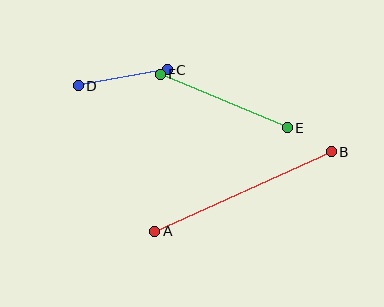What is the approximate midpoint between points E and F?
The midpoint is at approximately (224, 101) pixels.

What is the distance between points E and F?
The distance is approximately 138 pixels.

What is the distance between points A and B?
The distance is approximately 194 pixels.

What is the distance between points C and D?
The distance is approximately 91 pixels.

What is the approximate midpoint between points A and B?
The midpoint is at approximately (243, 192) pixels.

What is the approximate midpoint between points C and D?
The midpoint is at approximately (123, 78) pixels.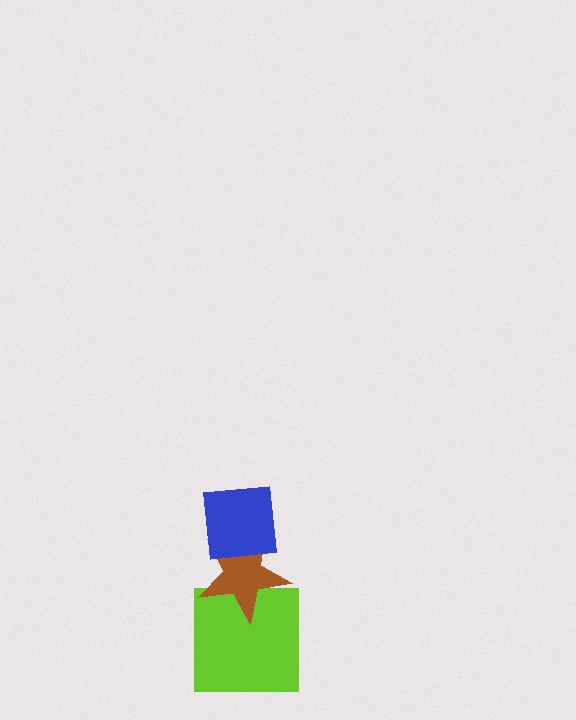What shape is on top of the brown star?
The blue square is on top of the brown star.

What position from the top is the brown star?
The brown star is 2nd from the top.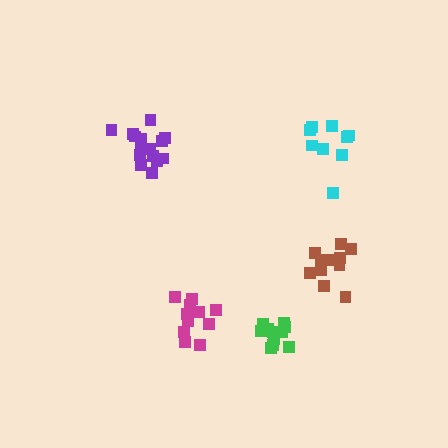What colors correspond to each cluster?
The clusters are colored: magenta, brown, purple, green, cyan.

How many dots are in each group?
Group 1: 12 dots, Group 2: 11 dots, Group 3: 15 dots, Group 4: 11 dots, Group 5: 9 dots (58 total).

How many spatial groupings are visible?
There are 5 spatial groupings.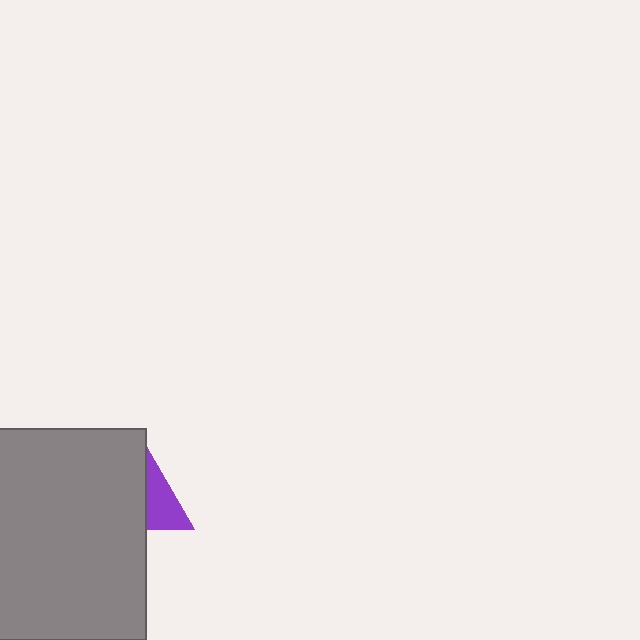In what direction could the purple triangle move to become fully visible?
The purple triangle could move right. That would shift it out from behind the gray rectangle entirely.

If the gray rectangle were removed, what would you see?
You would see the complete purple triangle.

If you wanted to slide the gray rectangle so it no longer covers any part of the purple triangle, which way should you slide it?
Slide it left — that is the most direct way to separate the two shapes.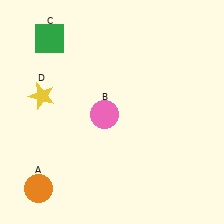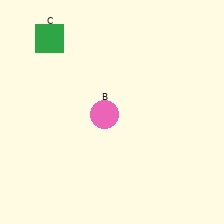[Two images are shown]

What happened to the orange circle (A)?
The orange circle (A) was removed in Image 2. It was in the bottom-left area of Image 1.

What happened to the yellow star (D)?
The yellow star (D) was removed in Image 2. It was in the top-left area of Image 1.